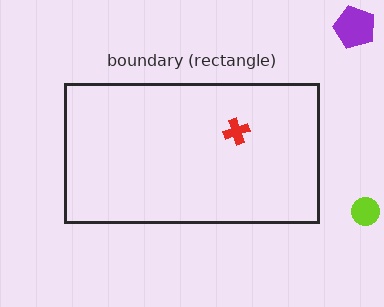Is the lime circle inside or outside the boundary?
Outside.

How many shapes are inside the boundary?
1 inside, 2 outside.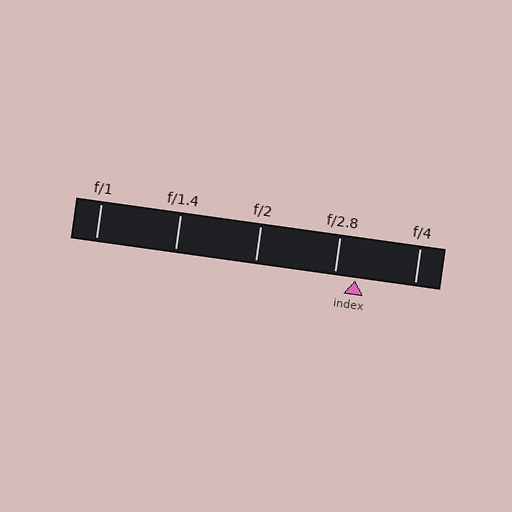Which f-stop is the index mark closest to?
The index mark is closest to f/2.8.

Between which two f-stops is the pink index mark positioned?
The index mark is between f/2.8 and f/4.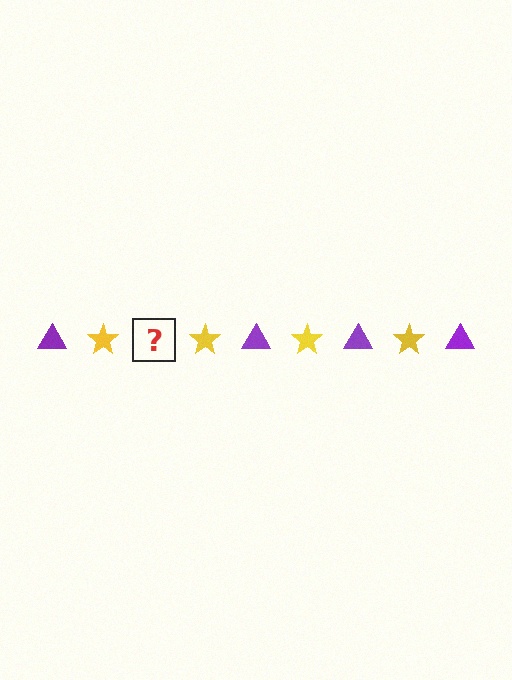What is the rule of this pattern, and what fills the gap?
The rule is that the pattern alternates between purple triangle and yellow star. The gap should be filled with a purple triangle.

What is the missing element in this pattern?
The missing element is a purple triangle.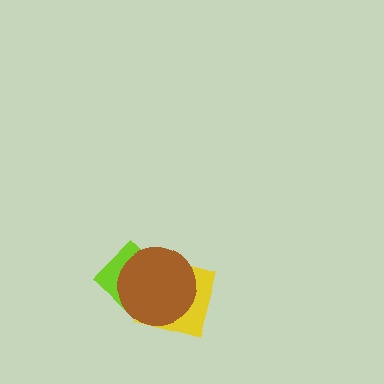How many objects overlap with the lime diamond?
2 objects overlap with the lime diamond.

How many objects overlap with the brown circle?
2 objects overlap with the brown circle.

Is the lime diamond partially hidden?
Yes, it is partially covered by another shape.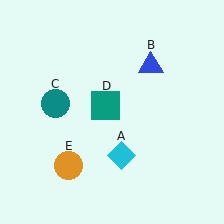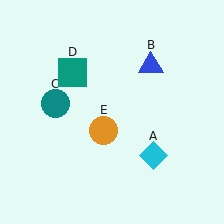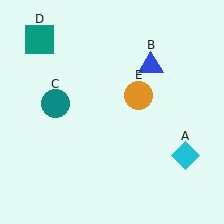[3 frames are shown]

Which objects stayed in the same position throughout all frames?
Blue triangle (object B) and teal circle (object C) remained stationary.